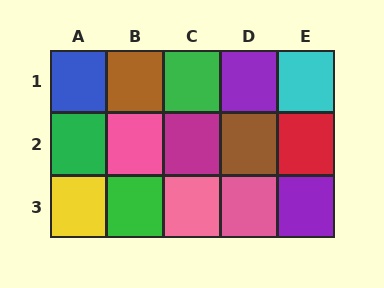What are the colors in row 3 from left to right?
Yellow, green, pink, pink, purple.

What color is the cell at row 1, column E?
Cyan.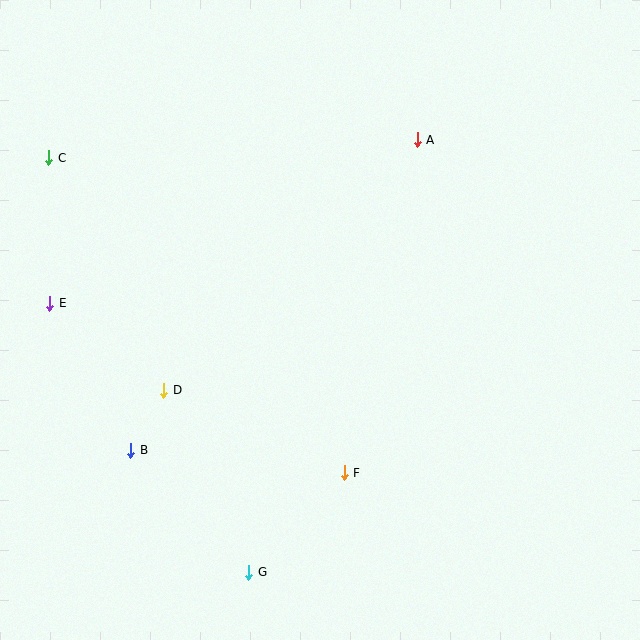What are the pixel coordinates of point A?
Point A is at (417, 140).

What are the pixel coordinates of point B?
Point B is at (131, 450).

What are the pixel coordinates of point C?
Point C is at (49, 158).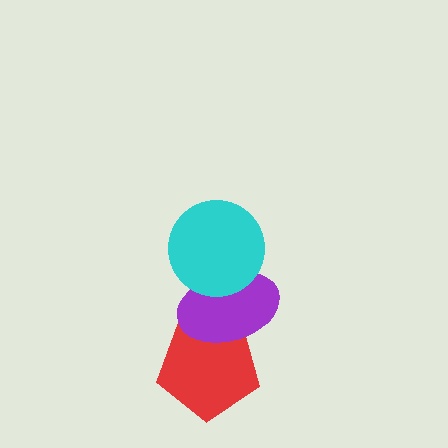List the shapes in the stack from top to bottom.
From top to bottom: the cyan circle, the purple ellipse, the red pentagon.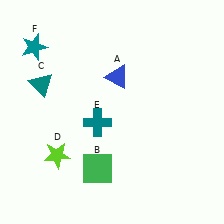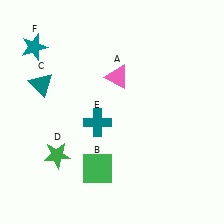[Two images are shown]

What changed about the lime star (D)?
In Image 1, D is lime. In Image 2, it changed to green.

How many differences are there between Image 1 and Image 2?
There are 2 differences between the two images.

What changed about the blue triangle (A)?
In Image 1, A is blue. In Image 2, it changed to pink.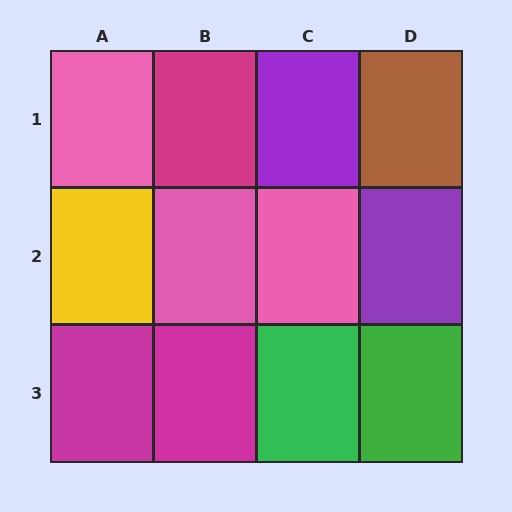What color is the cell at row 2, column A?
Yellow.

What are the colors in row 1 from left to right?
Pink, magenta, purple, brown.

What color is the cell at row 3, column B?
Magenta.